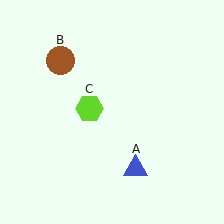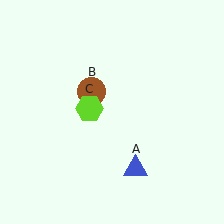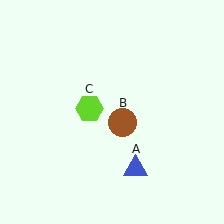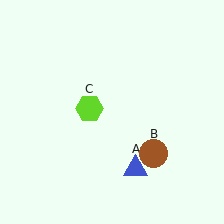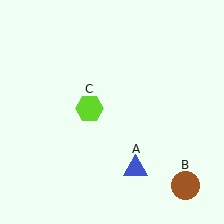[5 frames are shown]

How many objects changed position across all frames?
1 object changed position: brown circle (object B).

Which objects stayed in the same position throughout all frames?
Blue triangle (object A) and lime hexagon (object C) remained stationary.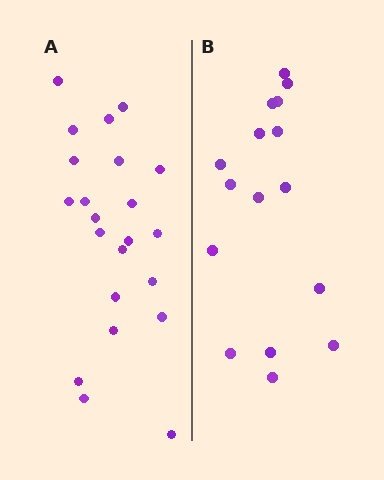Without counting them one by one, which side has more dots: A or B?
Region A (the left region) has more dots.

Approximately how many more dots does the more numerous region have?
Region A has about 6 more dots than region B.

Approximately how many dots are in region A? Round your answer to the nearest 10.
About 20 dots. (The exact count is 22, which rounds to 20.)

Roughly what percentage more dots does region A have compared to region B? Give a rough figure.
About 40% more.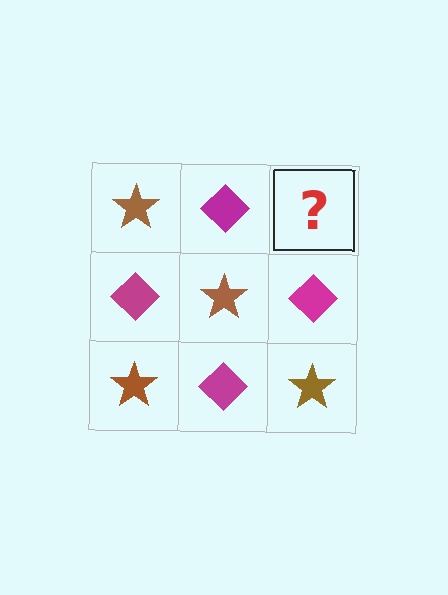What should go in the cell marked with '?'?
The missing cell should contain a brown star.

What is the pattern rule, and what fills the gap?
The rule is that it alternates brown star and magenta diamond in a checkerboard pattern. The gap should be filled with a brown star.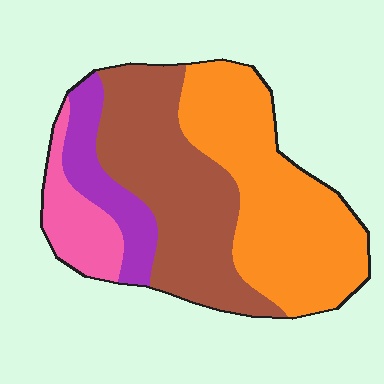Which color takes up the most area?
Orange, at roughly 40%.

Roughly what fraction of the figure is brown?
Brown covers 36% of the figure.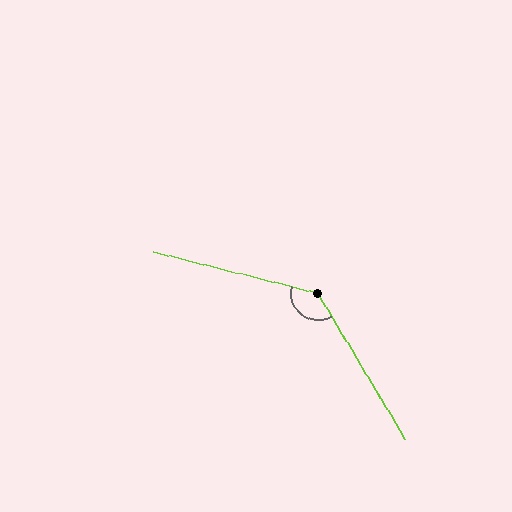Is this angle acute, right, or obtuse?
It is obtuse.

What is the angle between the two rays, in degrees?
Approximately 135 degrees.